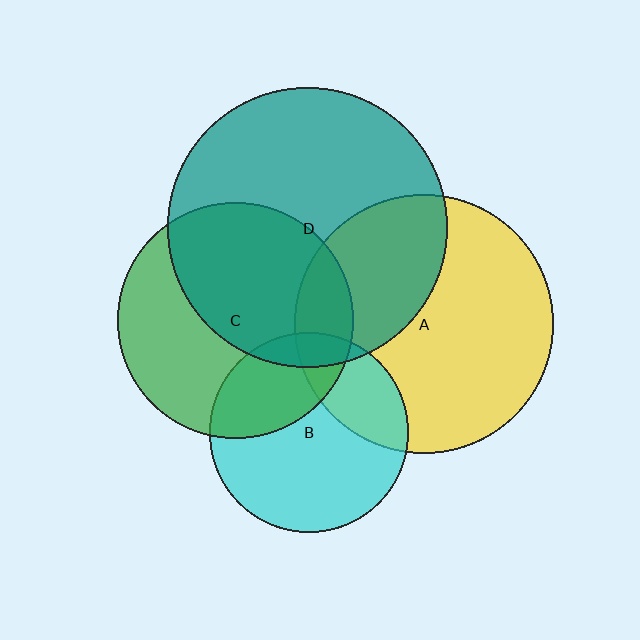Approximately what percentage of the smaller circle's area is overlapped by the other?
Approximately 30%.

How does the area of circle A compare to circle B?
Approximately 1.7 times.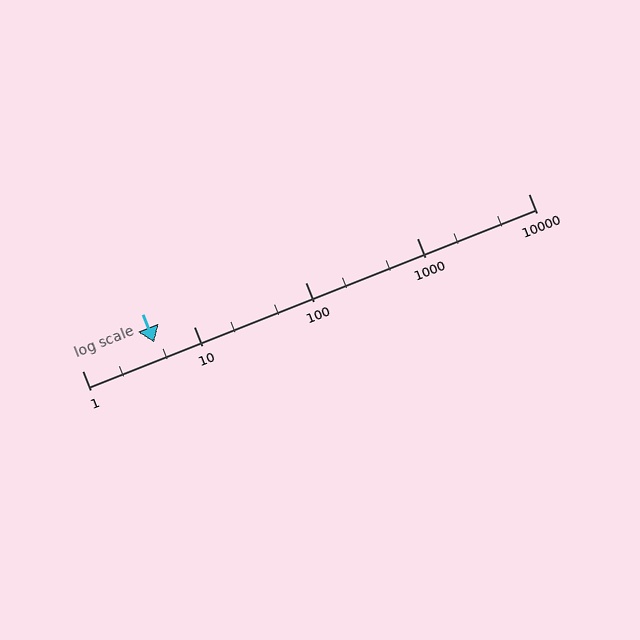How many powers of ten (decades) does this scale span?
The scale spans 4 decades, from 1 to 10000.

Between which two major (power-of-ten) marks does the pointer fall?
The pointer is between 1 and 10.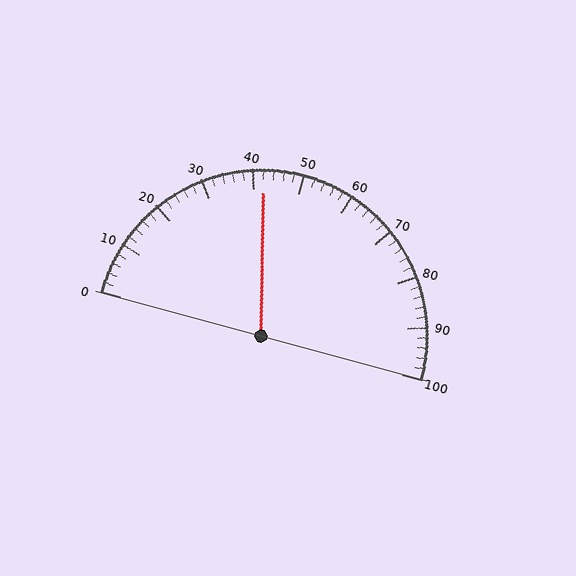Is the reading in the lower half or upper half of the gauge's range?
The reading is in the lower half of the range (0 to 100).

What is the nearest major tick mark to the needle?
The nearest major tick mark is 40.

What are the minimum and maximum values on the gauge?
The gauge ranges from 0 to 100.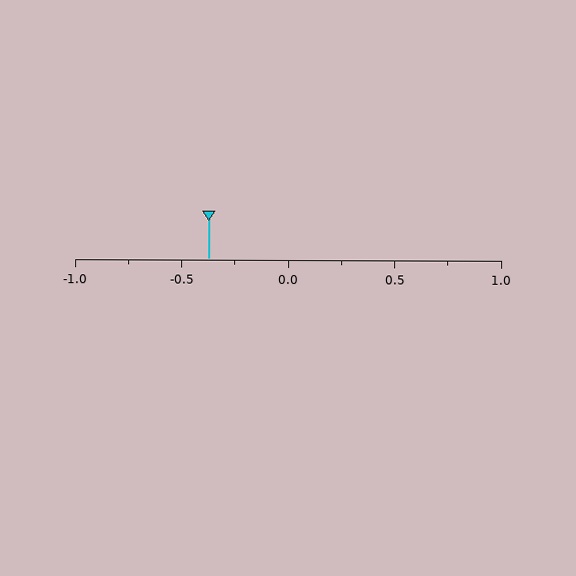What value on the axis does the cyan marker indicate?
The marker indicates approximately -0.38.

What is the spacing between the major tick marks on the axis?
The major ticks are spaced 0.5 apart.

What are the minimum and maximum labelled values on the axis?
The axis runs from -1.0 to 1.0.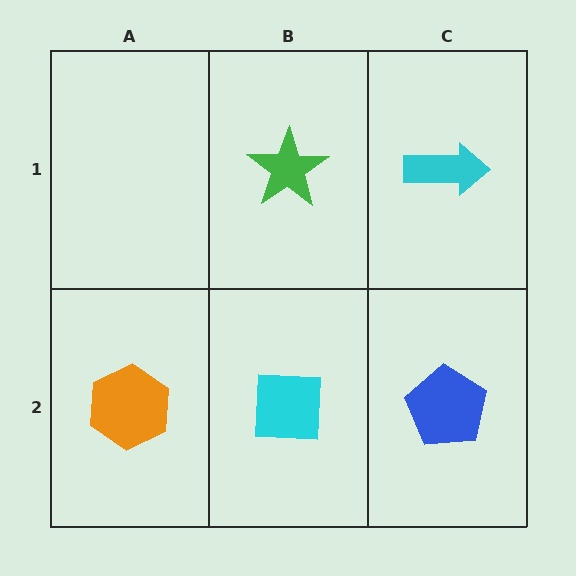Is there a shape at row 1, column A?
No, that cell is empty.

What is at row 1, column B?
A green star.